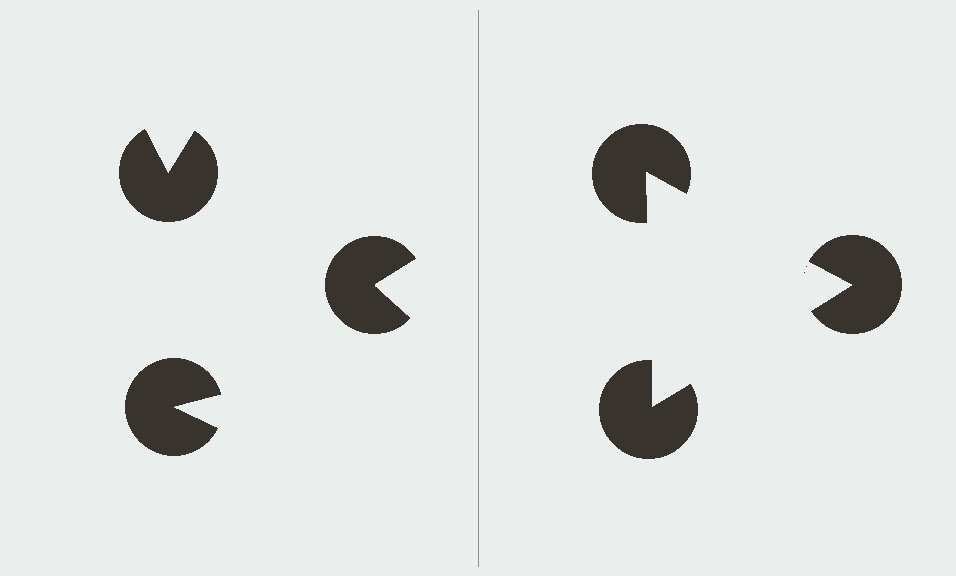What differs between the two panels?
The pac-man discs are positioned identically on both sides; only the wedge orientations differ. On the right they align to a triangle; on the left they are misaligned.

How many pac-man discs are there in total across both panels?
6 — 3 on each side.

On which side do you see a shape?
An illusory triangle appears on the right side. On the left side the wedge cuts are rotated, so no coherent shape forms.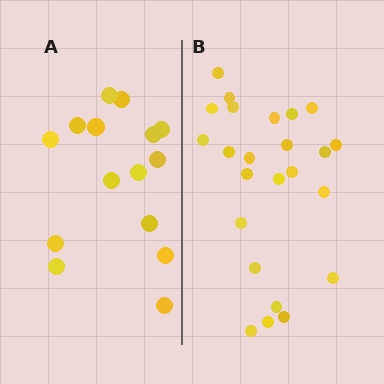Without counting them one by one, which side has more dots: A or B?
Region B (the right region) has more dots.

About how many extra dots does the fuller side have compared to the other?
Region B has roughly 8 or so more dots than region A.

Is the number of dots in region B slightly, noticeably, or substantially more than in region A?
Region B has substantially more. The ratio is roughly 1.6 to 1.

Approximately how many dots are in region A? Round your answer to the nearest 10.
About 20 dots. (The exact count is 15, which rounds to 20.)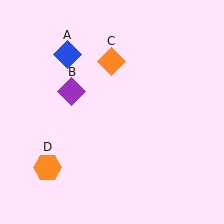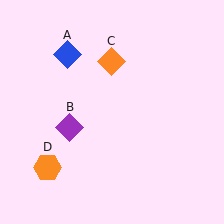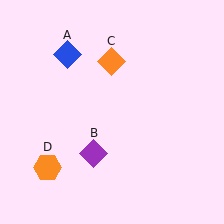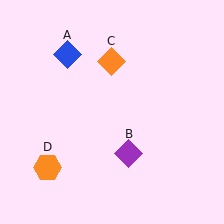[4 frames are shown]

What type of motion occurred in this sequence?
The purple diamond (object B) rotated counterclockwise around the center of the scene.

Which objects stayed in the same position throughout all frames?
Blue diamond (object A) and orange diamond (object C) and orange hexagon (object D) remained stationary.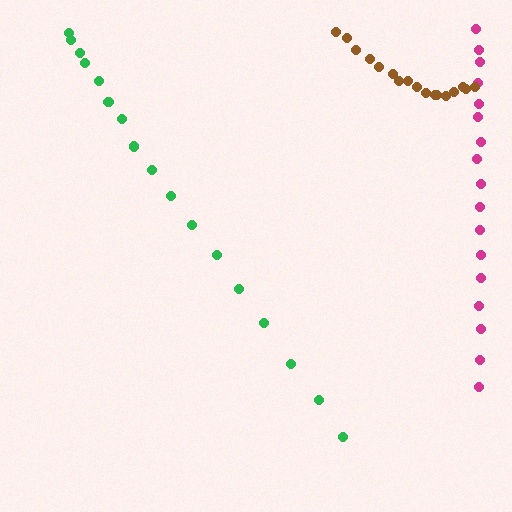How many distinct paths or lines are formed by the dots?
There are 3 distinct paths.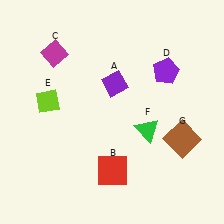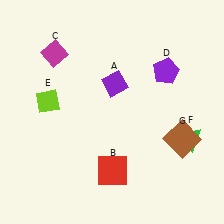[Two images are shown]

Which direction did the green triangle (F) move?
The green triangle (F) moved right.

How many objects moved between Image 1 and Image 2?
1 object moved between the two images.